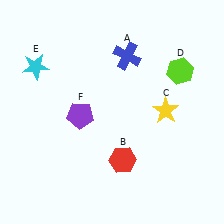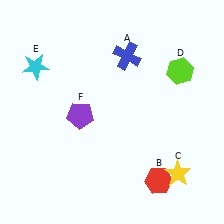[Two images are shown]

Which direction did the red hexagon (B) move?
The red hexagon (B) moved right.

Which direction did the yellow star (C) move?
The yellow star (C) moved down.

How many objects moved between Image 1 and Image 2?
2 objects moved between the two images.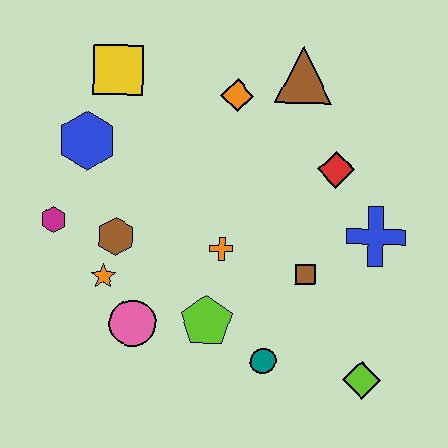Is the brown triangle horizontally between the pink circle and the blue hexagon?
No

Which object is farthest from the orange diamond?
The lime diamond is farthest from the orange diamond.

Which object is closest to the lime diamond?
The teal circle is closest to the lime diamond.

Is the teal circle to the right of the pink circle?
Yes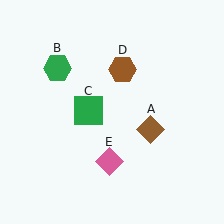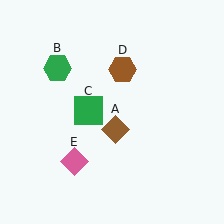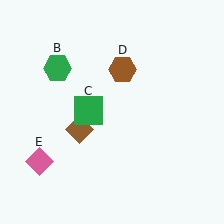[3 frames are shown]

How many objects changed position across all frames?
2 objects changed position: brown diamond (object A), pink diamond (object E).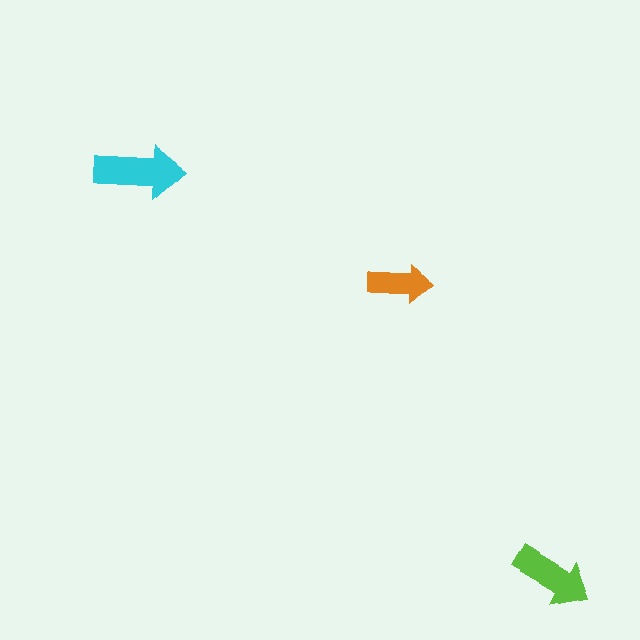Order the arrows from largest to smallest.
the cyan one, the lime one, the orange one.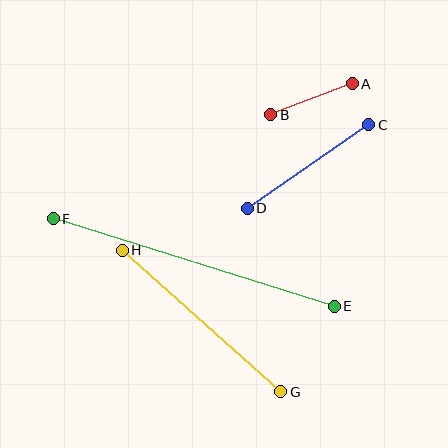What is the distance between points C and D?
The distance is approximately 148 pixels.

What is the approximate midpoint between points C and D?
The midpoint is at approximately (308, 166) pixels.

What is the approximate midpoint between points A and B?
The midpoint is at approximately (311, 99) pixels.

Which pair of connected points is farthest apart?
Points E and F are farthest apart.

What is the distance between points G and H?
The distance is approximately 213 pixels.